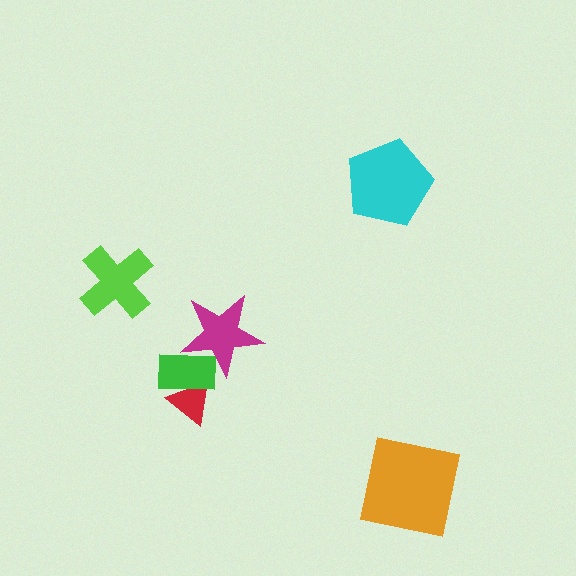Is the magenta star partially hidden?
No, no other shape covers it.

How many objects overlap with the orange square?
0 objects overlap with the orange square.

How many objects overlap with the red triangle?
1 object overlaps with the red triangle.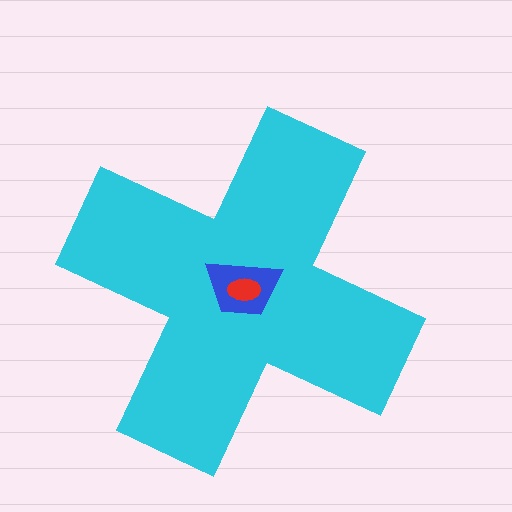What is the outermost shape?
The cyan cross.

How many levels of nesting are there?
3.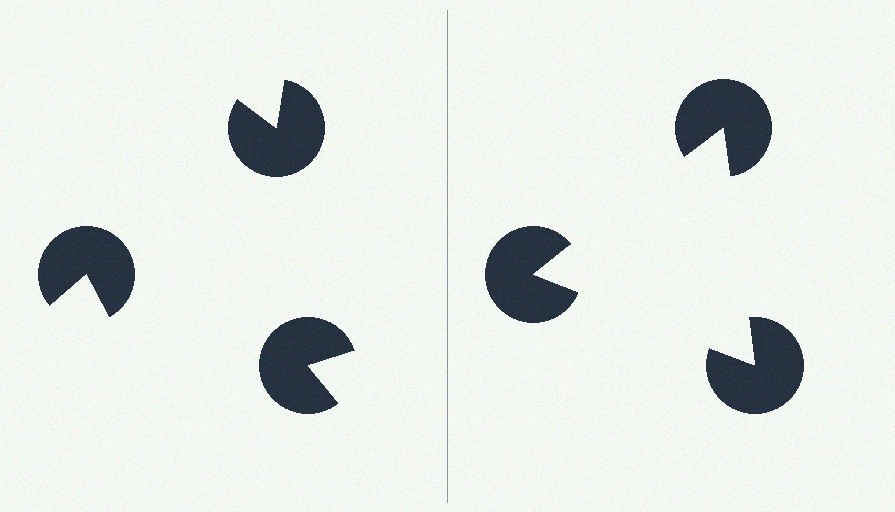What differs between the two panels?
The pac-man discs are positioned identically on both sides; only the wedge orientations differ. On the right they align to a triangle; on the left they are misaligned.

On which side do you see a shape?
An illusory triangle appears on the right side. On the left side the wedge cuts are rotated, so no coherent shape forms.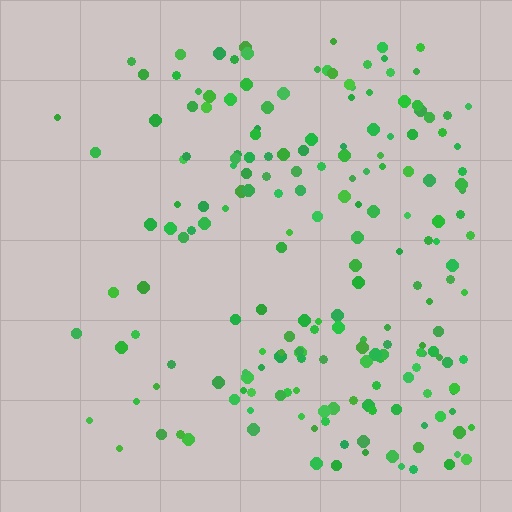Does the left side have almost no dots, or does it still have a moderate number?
Still a moderate number, just noticeably fewer than the right.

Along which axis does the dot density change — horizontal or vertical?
Horizontal.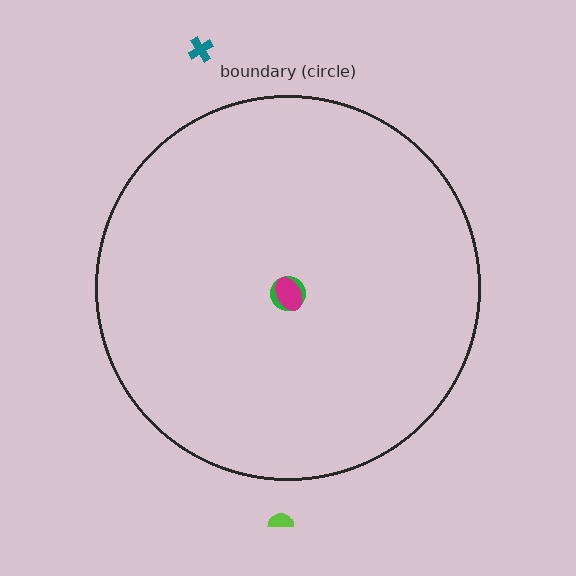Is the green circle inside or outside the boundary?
Inside.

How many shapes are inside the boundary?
2 inside, 2 outside.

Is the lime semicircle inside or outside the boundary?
Outside.